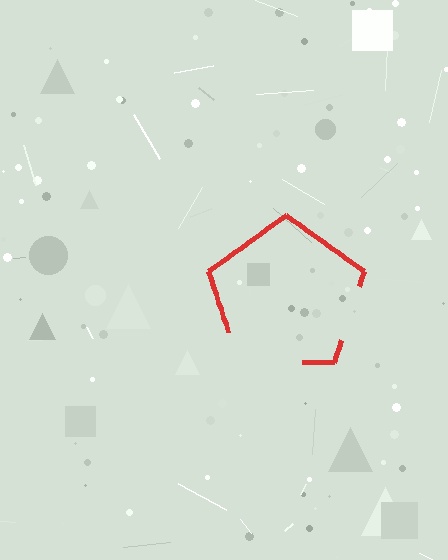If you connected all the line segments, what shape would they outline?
They would outline a pentagon.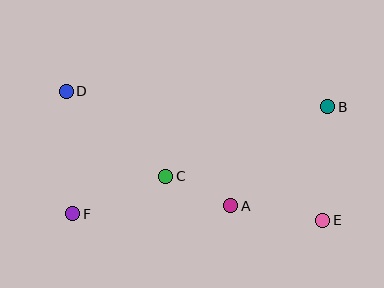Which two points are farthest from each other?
Points D and E are farthest from each other.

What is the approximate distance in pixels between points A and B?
The distance between A and B is approximately 139 pixels.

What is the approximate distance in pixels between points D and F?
The distance between D and F is approximately 122 pixels.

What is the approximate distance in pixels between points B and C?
The distance between B and C is approximately 176 pixels.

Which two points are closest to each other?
Points A and C are closest to each other.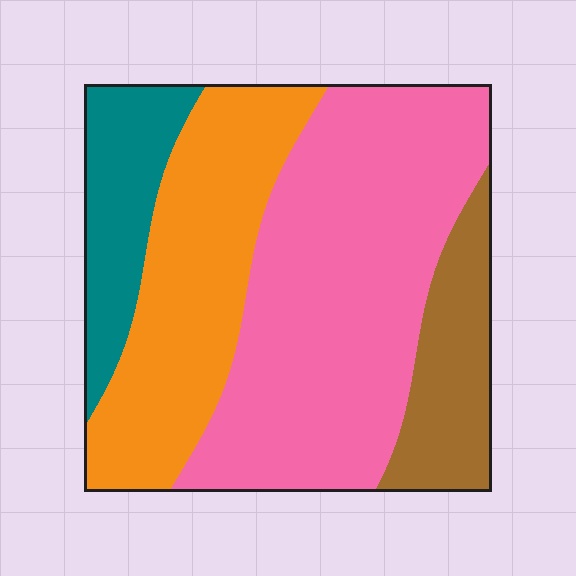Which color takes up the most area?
Pink, at roughly 45%.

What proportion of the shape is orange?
Orange takes up between a sixth and a third of the shape.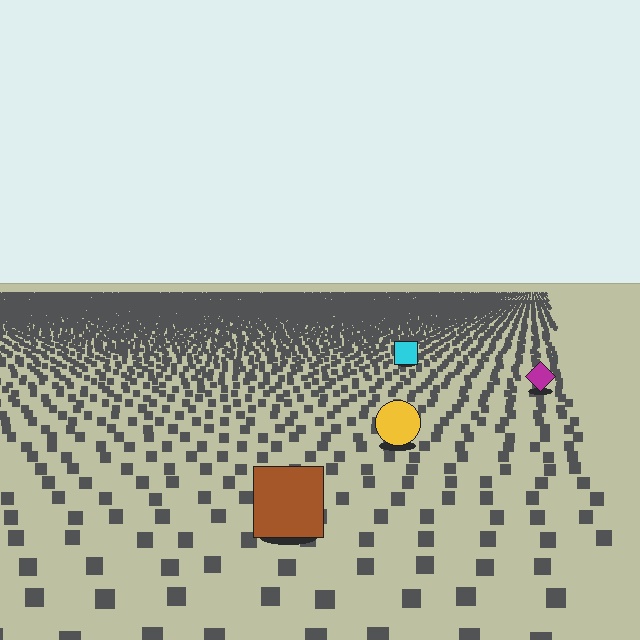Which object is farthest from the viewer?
The cyan square is farthest from the viewer. It appears smaller and the ground texture around it is denser.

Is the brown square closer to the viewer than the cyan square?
Yes. The brown square is closer — you can tell from the texture gradient: the ground texture is coarser near it.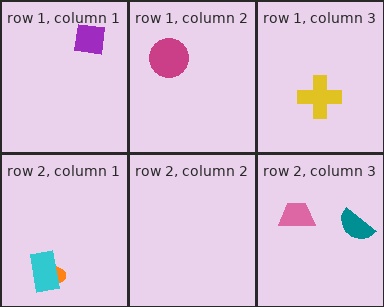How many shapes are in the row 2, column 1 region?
2.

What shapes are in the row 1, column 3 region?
The yellow cross.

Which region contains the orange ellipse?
The row 2, column 1 region.